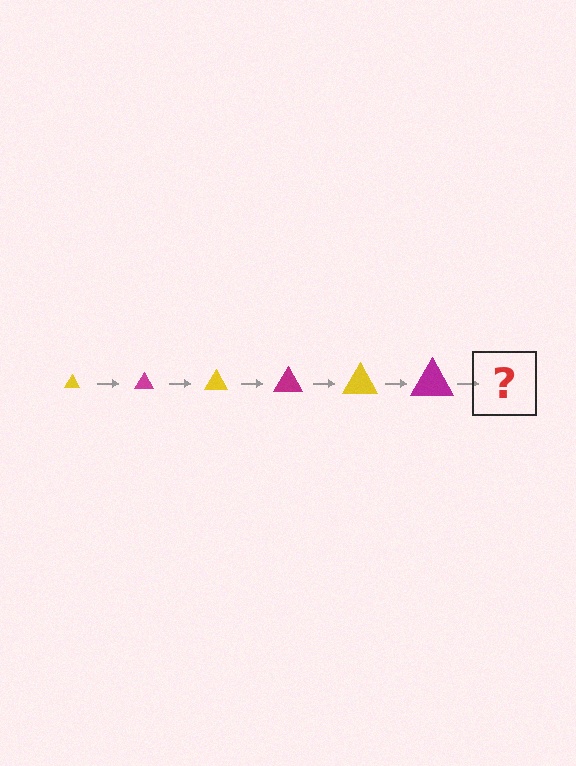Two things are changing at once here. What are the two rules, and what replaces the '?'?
The two rules are that the triangle grows larger each step and the color cycles through yellow and magenta. The '?' should be a yellow triangle, larger than the previous one.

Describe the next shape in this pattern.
It should be a yellow triangle, larger than the previous one.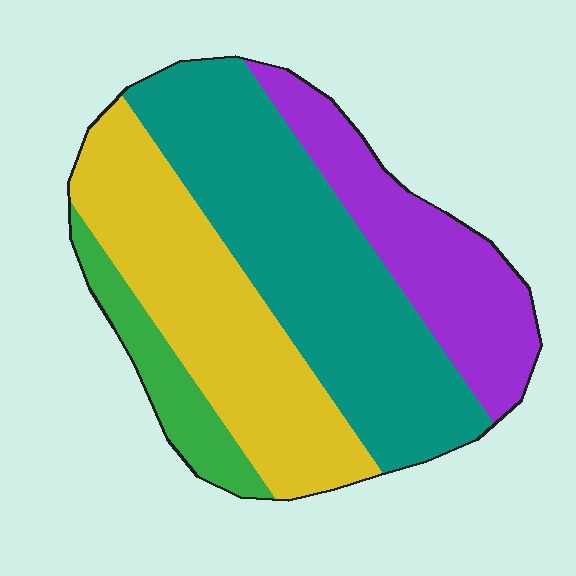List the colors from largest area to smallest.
From largest to smallest: teal, yellow, purple, green.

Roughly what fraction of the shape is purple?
Purple covers 21% of the shape.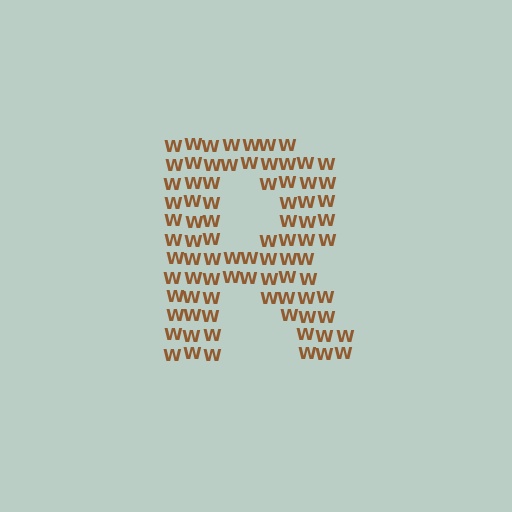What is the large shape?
The large shape is the letter R.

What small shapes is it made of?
It is made of small letter W's.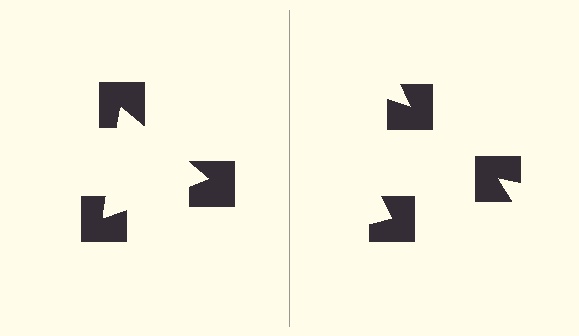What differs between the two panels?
The notched squares are positioned identically on both sides; only the wedge orientations differ. On the left they align to a triangle; on the right they are misaligned.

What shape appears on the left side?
An illusory triangle.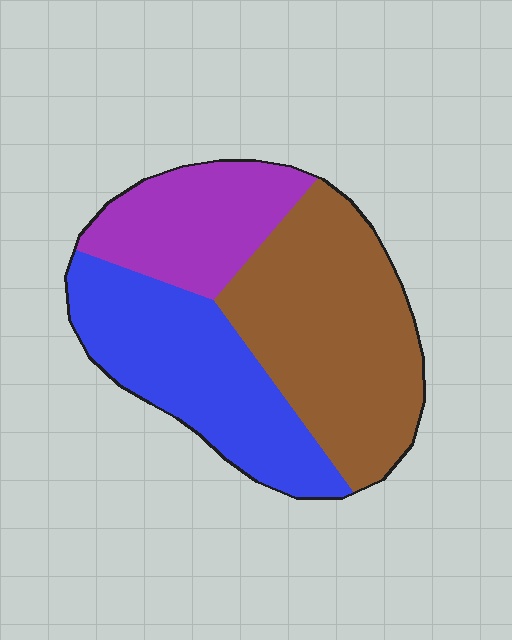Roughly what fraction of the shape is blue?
Blue covers about 35% of the shape.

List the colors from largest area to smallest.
From largest to smallest: brown, blue, purple.